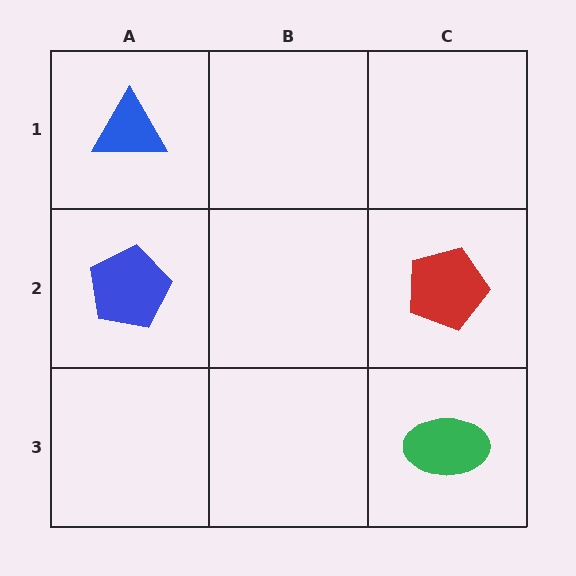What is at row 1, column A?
A blue triangle.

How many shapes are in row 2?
2 shapes.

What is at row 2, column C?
A red pentagon.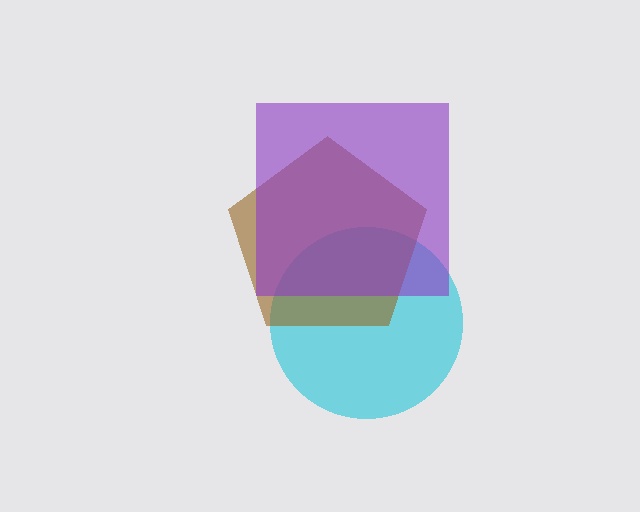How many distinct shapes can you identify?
There are 3 distinct shapes: a cyan circle, a brown pentagon, a purple square.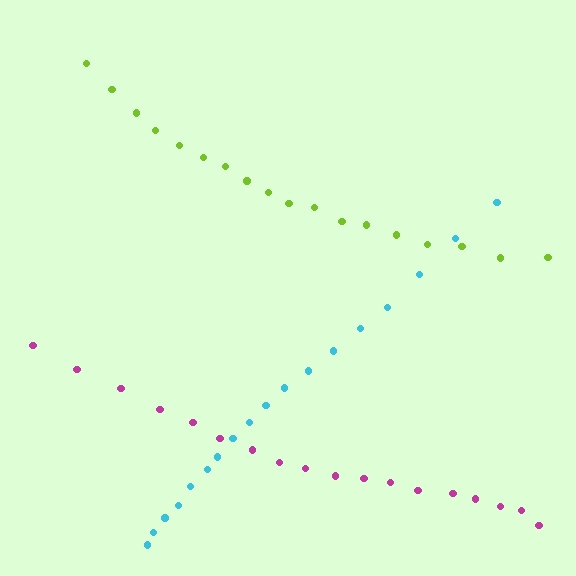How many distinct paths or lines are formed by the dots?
There are 3 distinct paths.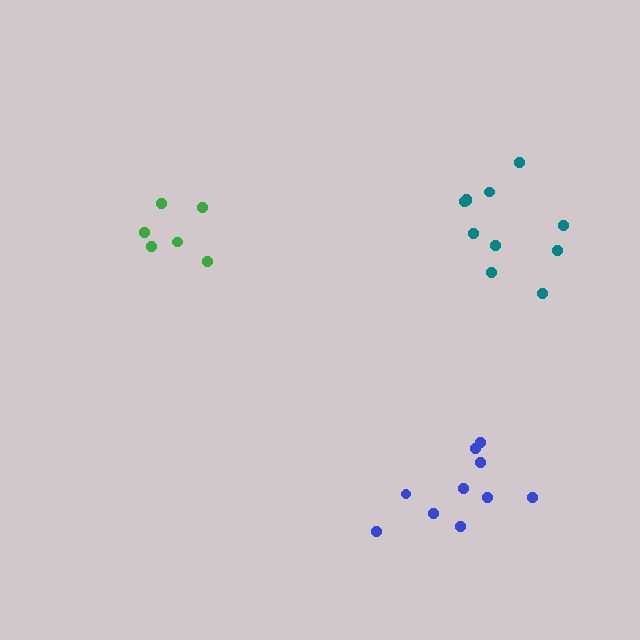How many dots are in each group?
Group 1: 11 dots, Group 2: 6 dots, Group 3: 11 dots (28 total).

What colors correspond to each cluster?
The clusters are colored: teal, green, blue.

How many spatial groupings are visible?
There are 3 spatial groupings.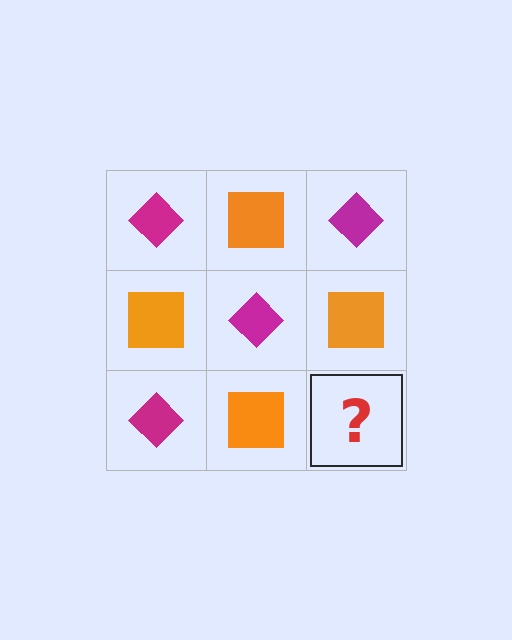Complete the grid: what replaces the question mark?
The question mark should be replaced with a magenta diamond.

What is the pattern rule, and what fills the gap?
The rule is that it alternates magenta diamond and orange square in a checkerboard pattern. The gap should be filled with a magenta diamond.